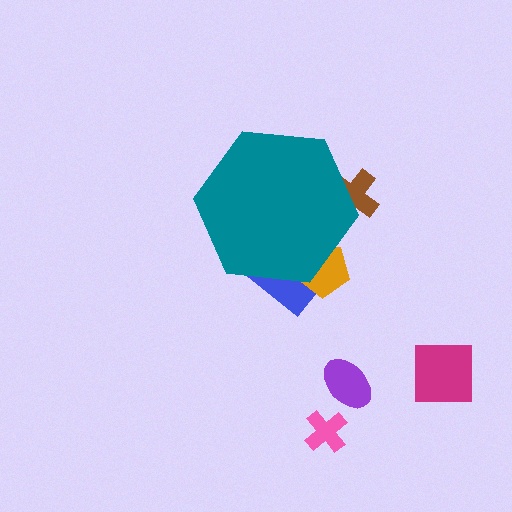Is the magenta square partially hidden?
No, the magenta square is fully visible.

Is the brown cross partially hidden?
Yes, the brown cross is partially hidden behind the teal hexagon.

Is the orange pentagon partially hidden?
Yes, the orange pentagon is partially hidden behind the teal hexagon.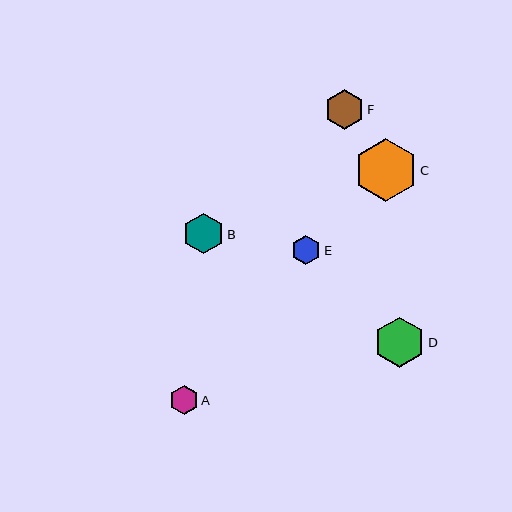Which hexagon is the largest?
Hexagon C is the largest with a size of approximately 63 pixels.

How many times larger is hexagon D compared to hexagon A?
Hexagon D is approximately 1.8 times the size of hexagon A.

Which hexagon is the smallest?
Hexagon A is the smallest with a size of approximately 29 pixels.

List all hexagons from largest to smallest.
From largest to smallest: C, D, B, F, E, A.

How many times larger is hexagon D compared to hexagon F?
Hexagon D is approximately 1.3 times the size of hexagon F.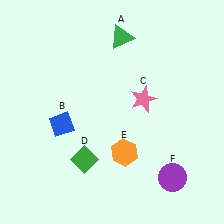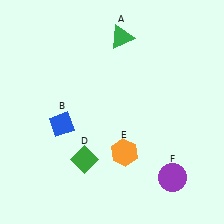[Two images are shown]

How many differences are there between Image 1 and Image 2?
There is 1 difference between the two images.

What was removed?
The pink star (C) was removed in Image 2.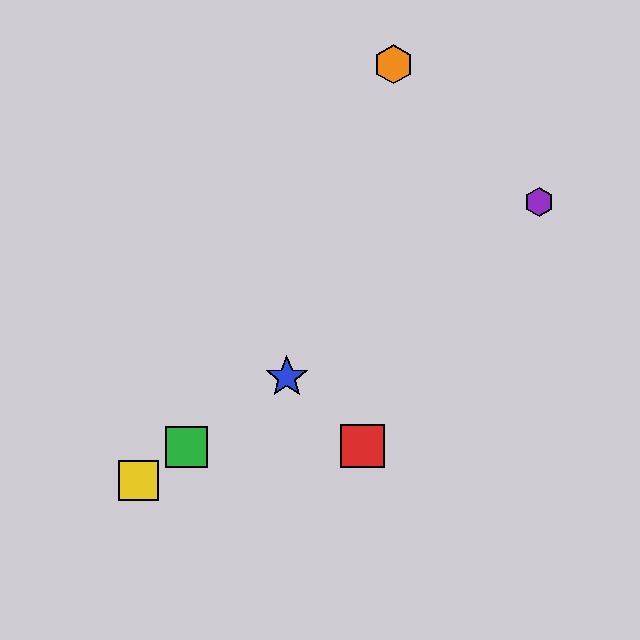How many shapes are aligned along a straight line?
4 shapes (the blue star, the green square, the yellow square, the purple hexagon) are aligned along a straight line.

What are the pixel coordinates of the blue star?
The blue star is at (287, 377).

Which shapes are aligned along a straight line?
The blue star, the green square, the yellow square, the purple hexagon are aligned along a straight line.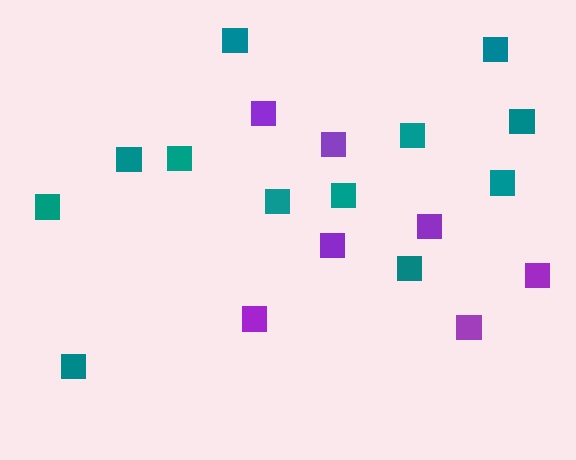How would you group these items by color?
There are 2 groups: one group of teal squares (12) and one group of purple squares (7).